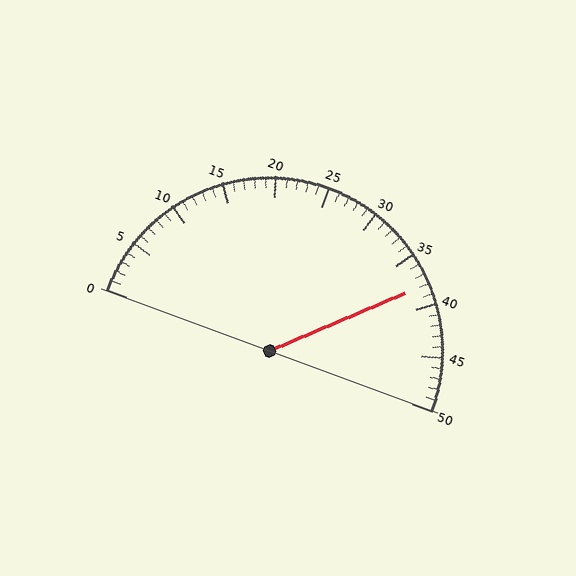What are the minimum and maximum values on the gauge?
The gauge ranges from 0 to 50.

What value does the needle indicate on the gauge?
The needle indicates approximately 38.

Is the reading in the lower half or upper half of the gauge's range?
The reading is in the upper half of the range (0 to 50).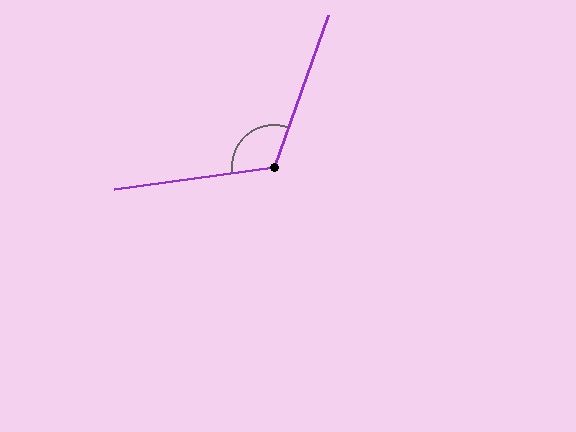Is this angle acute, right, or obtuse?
It is obtuse.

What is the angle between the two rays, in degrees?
Approximately 118 degrees.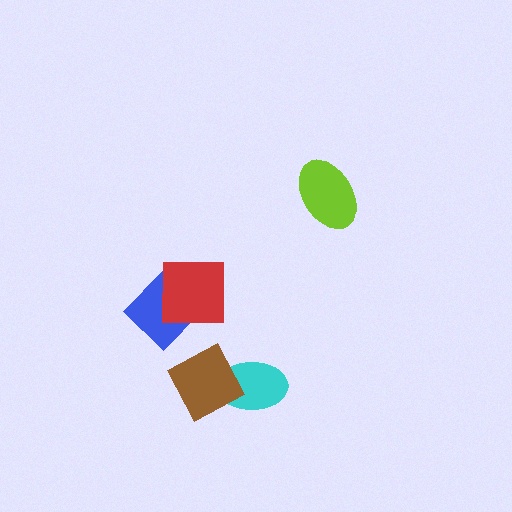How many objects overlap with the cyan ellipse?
1 object overlaps with the cyan ellipse.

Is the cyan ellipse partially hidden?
Yes, it is partially covered by another shape.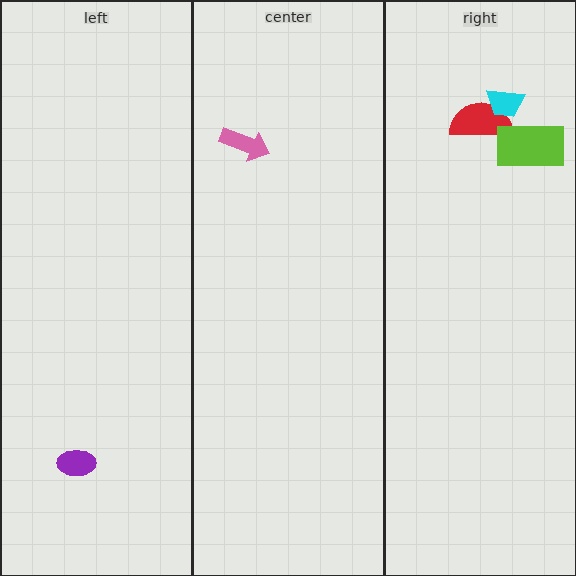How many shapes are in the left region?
1.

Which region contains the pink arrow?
The center region.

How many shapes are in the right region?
3.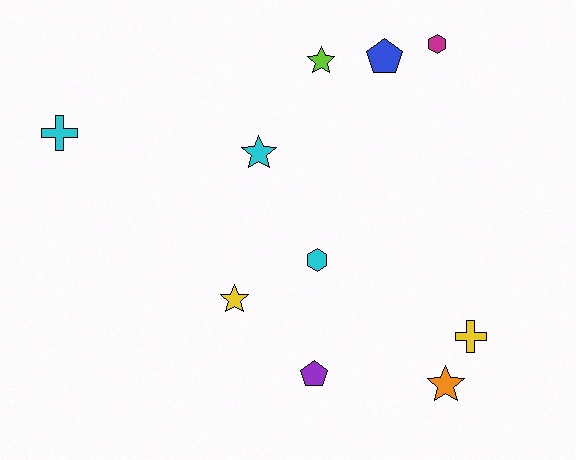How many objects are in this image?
There are 10 objects.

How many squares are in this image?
There are no squares.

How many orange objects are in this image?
There is 1 orange object.